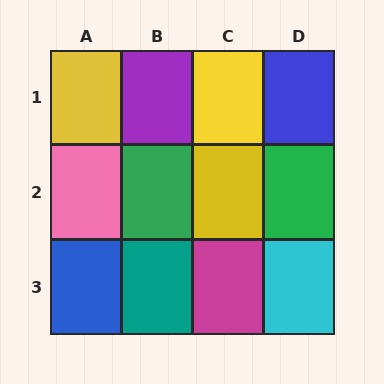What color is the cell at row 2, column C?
Yellow.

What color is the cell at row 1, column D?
Blue.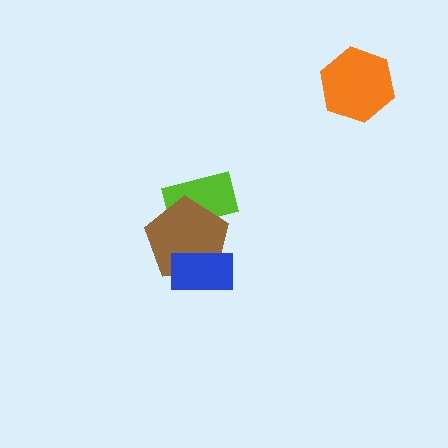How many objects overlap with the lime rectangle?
1 object overlaps with the lime rectangle.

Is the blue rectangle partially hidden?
No, no other shape covers it.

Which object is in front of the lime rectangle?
The brown pentagon is in front of the lime rectangle.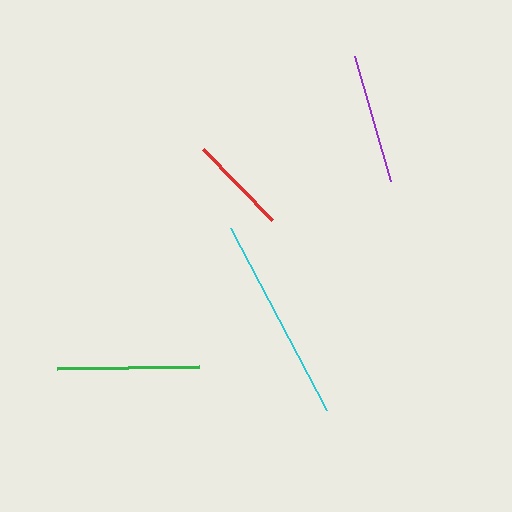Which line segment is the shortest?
The red line is the shortest at approximately 99 pixels.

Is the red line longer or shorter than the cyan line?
The cyan line is longer than the red line.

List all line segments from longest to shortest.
From longest to shortest: cyan, green, purple, red.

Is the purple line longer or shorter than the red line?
The purple line is longer than the red line.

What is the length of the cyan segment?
The cyan segment is approximately 206 pixels long.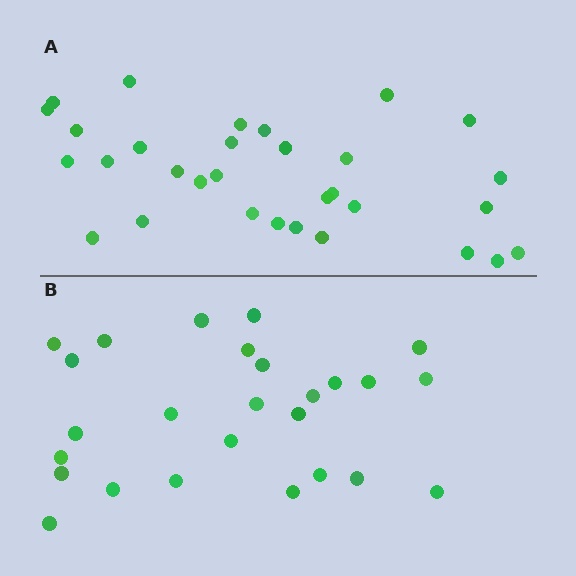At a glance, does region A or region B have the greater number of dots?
Region A (the top region) has more dots.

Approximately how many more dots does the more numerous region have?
Region A has about 5 more dots than region B.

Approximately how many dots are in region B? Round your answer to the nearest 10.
About 30 dots. (The exact count is 26, which rounds to 30.)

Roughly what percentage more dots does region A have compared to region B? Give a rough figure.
About 20% more.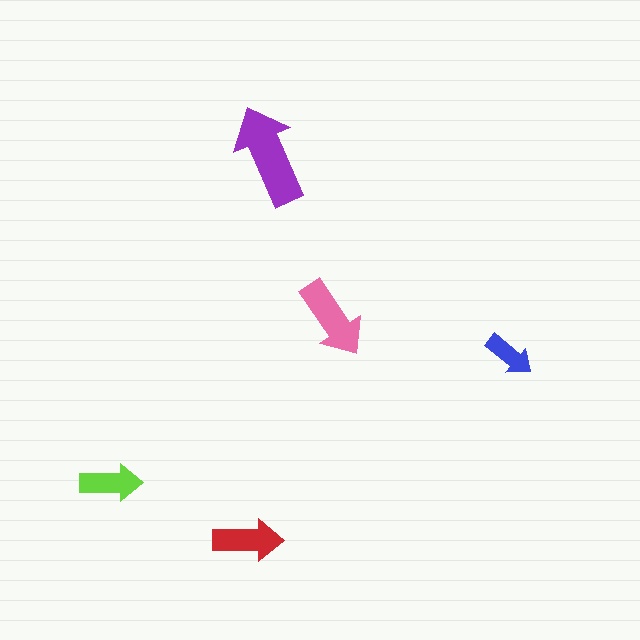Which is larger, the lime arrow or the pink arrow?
The pink one.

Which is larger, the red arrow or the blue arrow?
The red one.